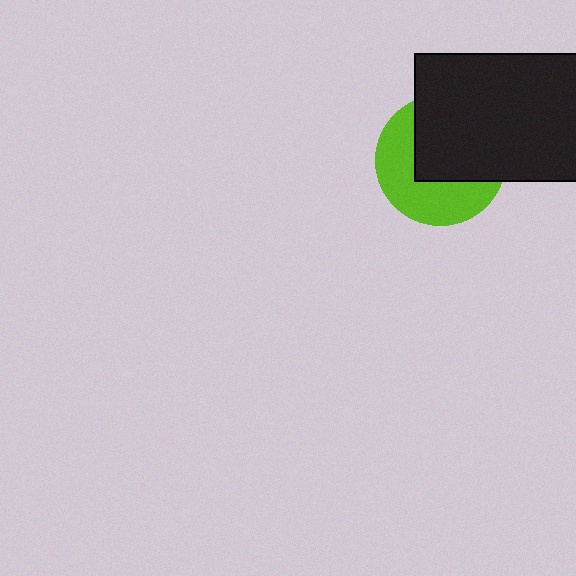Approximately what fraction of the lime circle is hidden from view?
Roughly 52% of the lime circle is hidden behind the black rectangle.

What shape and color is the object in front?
The object in front is a black rectangle.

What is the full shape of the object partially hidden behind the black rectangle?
The partially hidden object is a lime circle.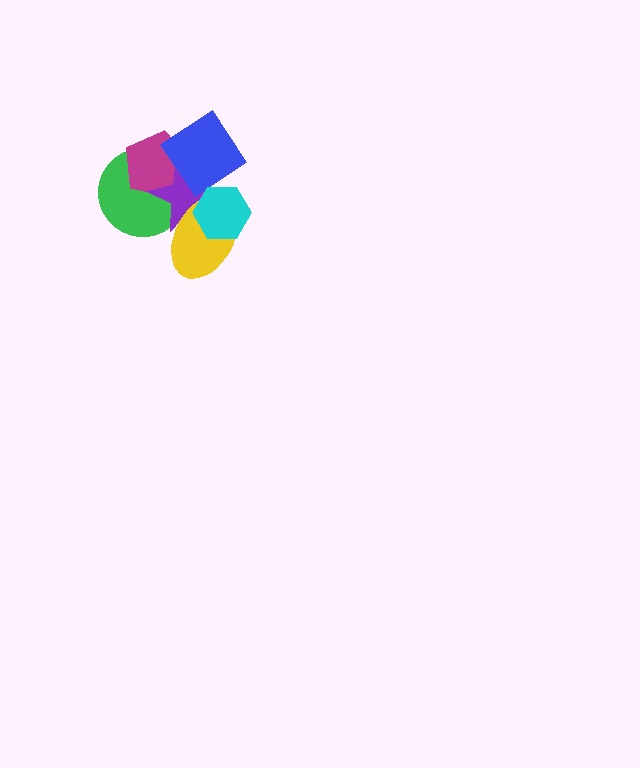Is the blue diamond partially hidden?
Yes, it is partially covered by another shape.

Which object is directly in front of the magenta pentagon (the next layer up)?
The purple star is directly in front of the magenta pentagon.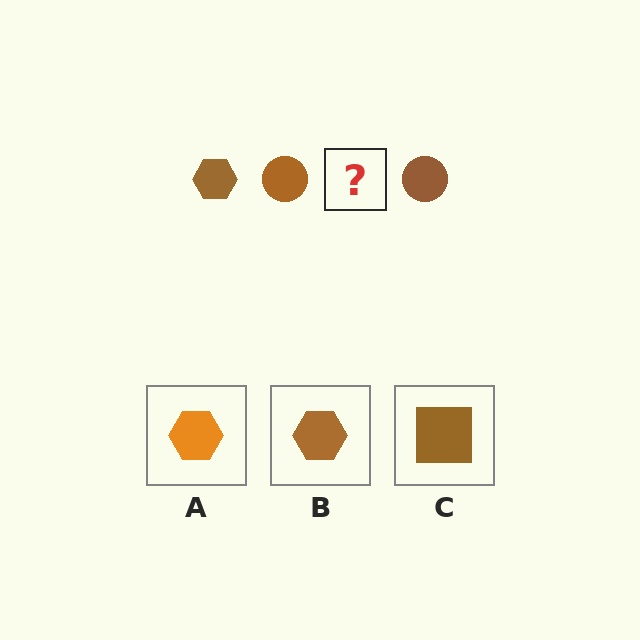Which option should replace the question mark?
Option B.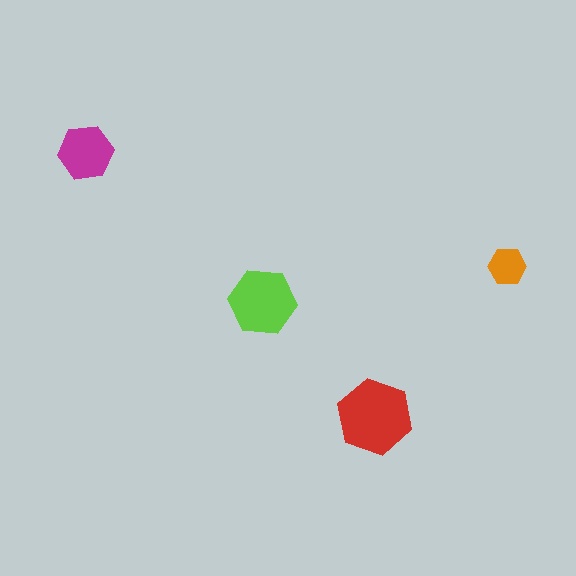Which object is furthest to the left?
The magenta hexagon is leftmost.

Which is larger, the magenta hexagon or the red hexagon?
The red one.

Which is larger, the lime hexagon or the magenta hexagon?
The lime one.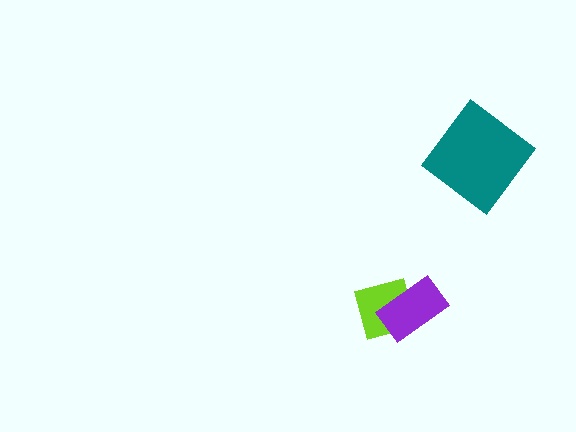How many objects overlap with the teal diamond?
0 objects overlap with the teal diamond.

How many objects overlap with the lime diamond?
1 object overlaps with the lime diamond.